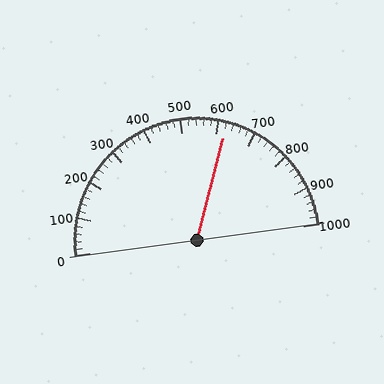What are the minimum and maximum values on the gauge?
The gauge ranges from 0 to 1000.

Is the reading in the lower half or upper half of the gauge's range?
The reading is in the upper half of the range (0 to 1000).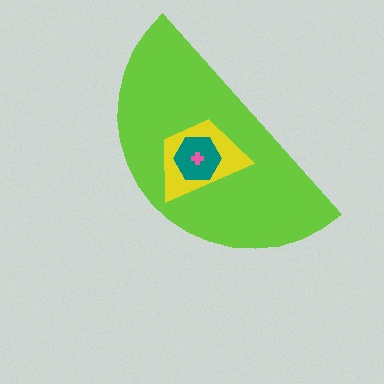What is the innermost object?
The pink cross.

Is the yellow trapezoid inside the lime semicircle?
Yes.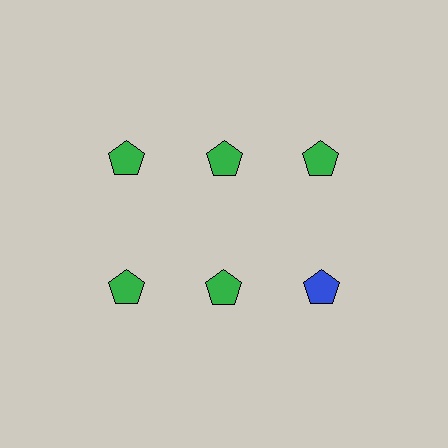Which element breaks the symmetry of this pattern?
The blue pentagon in the second row, center column breaks the symmetry. All other shapes are green pentagons.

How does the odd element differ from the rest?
It has a different color: blue instead of green.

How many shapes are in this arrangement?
There are 6 shapes arranged in a grid pattern.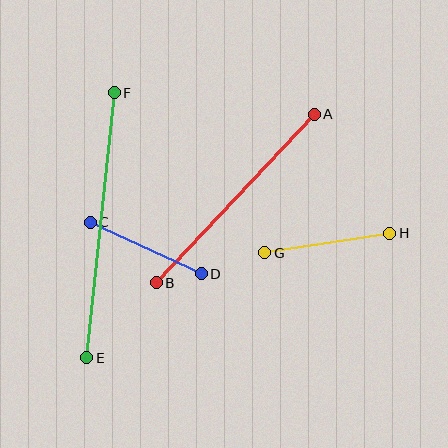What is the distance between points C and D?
The distance is approximately 123 pixels.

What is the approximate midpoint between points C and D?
The midpoint is at approximately (146, 248) pixels.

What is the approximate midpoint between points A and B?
The midpoint is at approximately (235, 199) pixels.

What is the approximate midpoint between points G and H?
The midpoint is at approximately (327, 243) pixels.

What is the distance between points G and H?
The distance is approximately 127 pixels.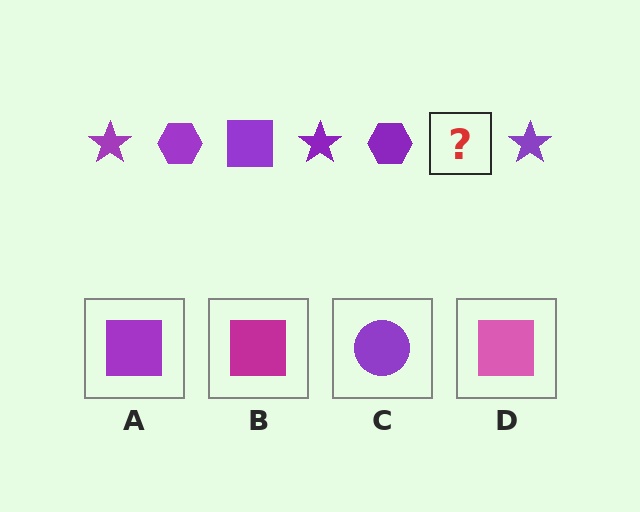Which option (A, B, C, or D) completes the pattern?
A.